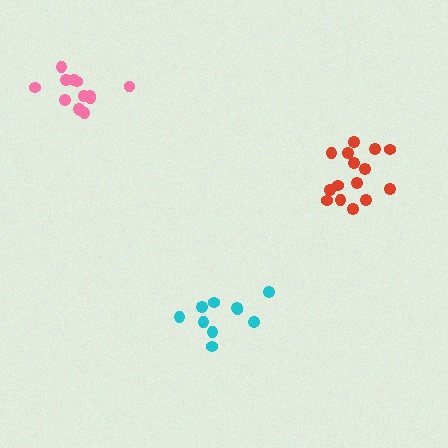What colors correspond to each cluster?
The clusters are colored: red, cyan, pink.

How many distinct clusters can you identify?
There are 3 distinct clusters.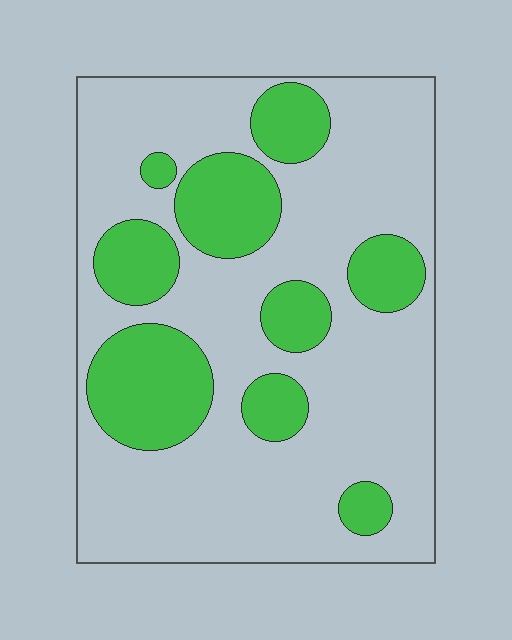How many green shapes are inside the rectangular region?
9.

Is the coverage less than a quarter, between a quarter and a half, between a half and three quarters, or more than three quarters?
Between a quarter and a half.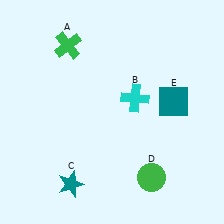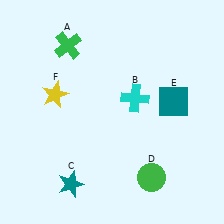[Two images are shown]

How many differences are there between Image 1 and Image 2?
There is 1 difference between the two images.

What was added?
A yellow star (F) was added in Image 2.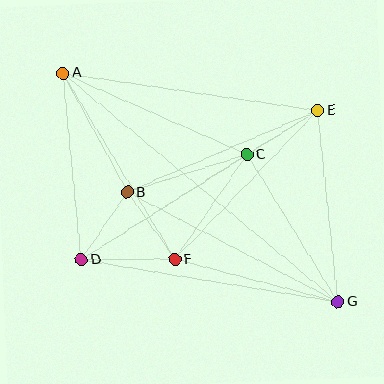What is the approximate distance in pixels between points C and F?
The distance between C and F is approximately 127 pixels.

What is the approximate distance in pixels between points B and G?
The distance between B and G is approximately 238 pixels.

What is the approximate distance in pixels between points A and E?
The distance between A and E is approximately 258 pixels.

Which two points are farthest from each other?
Points A and G are farthest from each other.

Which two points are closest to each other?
Points B and D are closest to each other.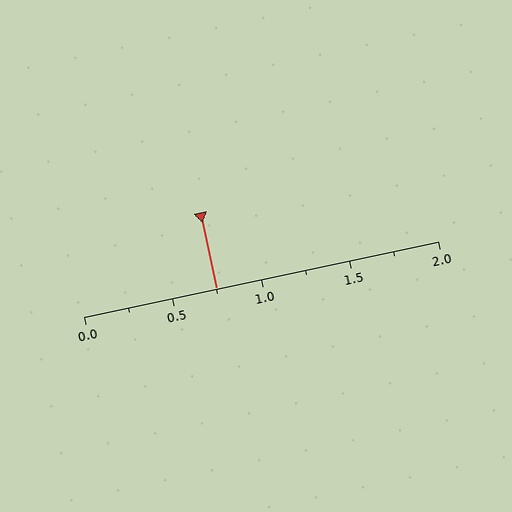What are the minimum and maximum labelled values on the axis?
The axis runs from 0.0 to 2.0.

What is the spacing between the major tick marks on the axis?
The major ticks are spaced 0.5 apart.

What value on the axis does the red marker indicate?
The marker indicates approximately 0.75.